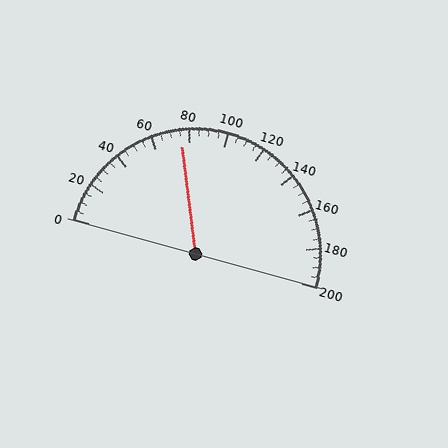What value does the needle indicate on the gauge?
The needle indicates approximately 75.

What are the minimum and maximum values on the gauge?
The gauge ranges from 0 to 200.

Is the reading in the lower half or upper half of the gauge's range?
The reading is in the lower half of the range (0 to 200).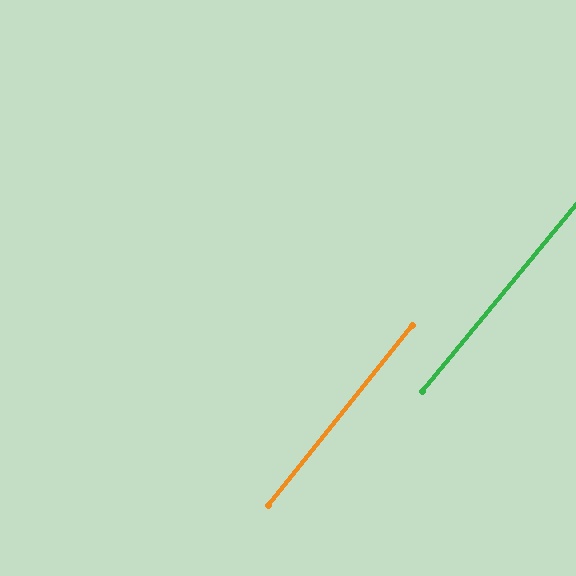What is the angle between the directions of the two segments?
Approximately 1 degree.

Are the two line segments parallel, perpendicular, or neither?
Parallel — their directions differ by only 0.7°.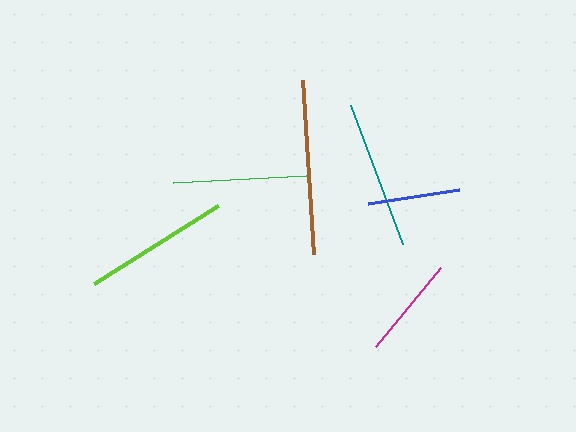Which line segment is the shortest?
The blue line is the shortest at approximately 92 pixels.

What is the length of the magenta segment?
The magenta segment is approximately 103 pixels long.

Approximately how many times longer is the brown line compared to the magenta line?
The brown line is approximately 1.7 times the length of the magenta line.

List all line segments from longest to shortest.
From longest to shortest: brown, teal, lime, green, magenta, blue.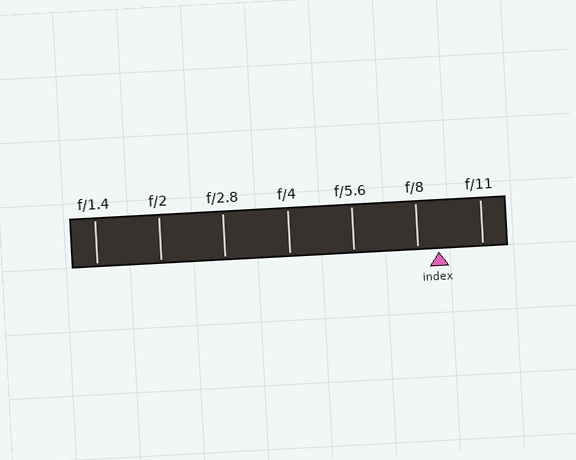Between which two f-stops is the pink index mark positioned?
The index mark is between f/8 and f/11.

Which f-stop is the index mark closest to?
The index mark is closest to f/8.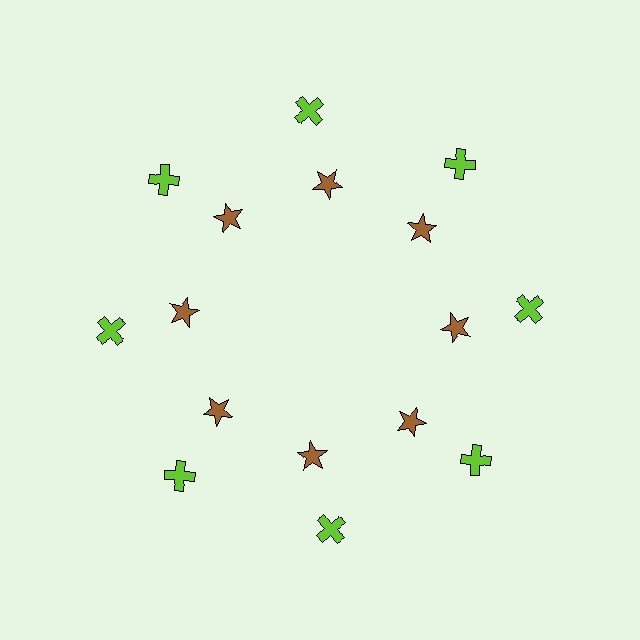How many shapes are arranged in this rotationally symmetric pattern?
There are 16 shapes, arranged in 8 groups of 2.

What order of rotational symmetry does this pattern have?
This pattern has 8-fold rotational symmetry.